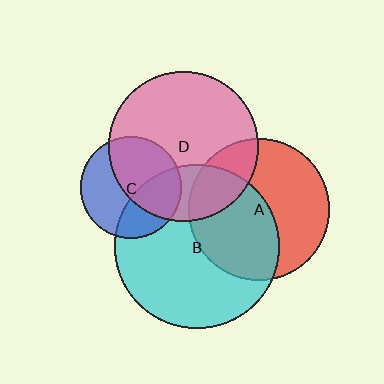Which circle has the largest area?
Circle B (cyan).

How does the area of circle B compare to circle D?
Approximately 1.2 times.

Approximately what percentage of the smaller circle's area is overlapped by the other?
Approximately 25%.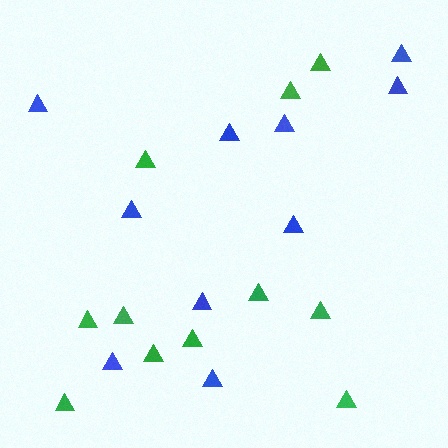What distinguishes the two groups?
There are 2 groups: one group of blue triangles (10) and one group of green triangles (11).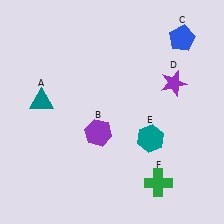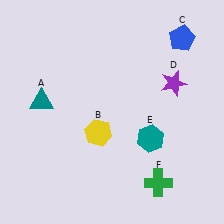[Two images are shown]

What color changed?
The hexagon (B) changed from purple in Image 1 to yellow in Image 2.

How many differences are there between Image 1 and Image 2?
There is 1 difference between the two images.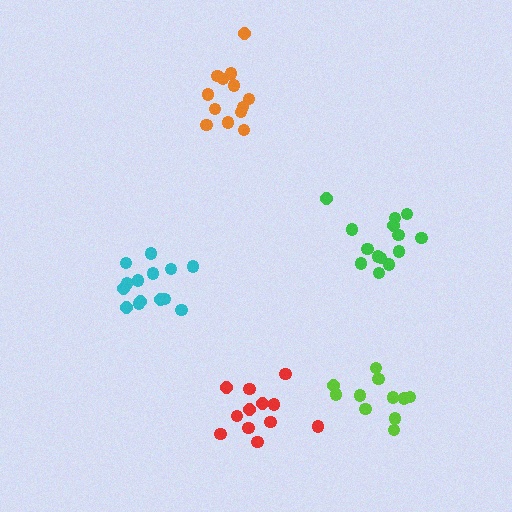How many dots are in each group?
Group 1: 14 dots, Group 2: 14 dots, Group 3: 12 dots, Group 4: 13 dots, Group 5: 11 dots (64 total).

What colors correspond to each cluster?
The clusters are colored: green, cyan, red, orange, lime.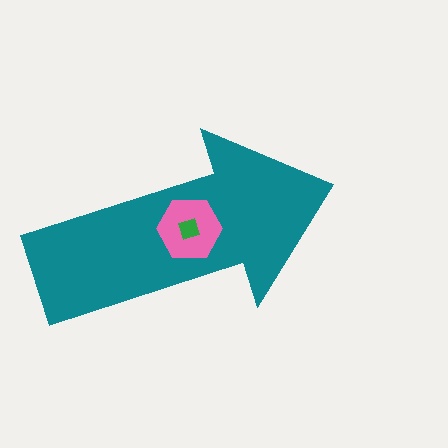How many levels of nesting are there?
3.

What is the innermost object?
The green square.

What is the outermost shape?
The teal arrow.